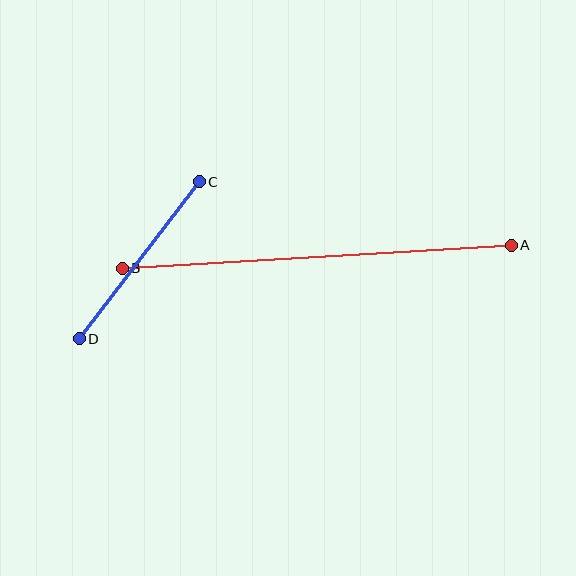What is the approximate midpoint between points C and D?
The midpoint is at approximately (139, 260) pixels.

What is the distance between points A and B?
The distance is approximately 390 pixels.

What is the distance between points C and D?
The distance is approximately 198 pixels.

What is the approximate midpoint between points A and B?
The midpoint is at approximately (317, 257) pixels.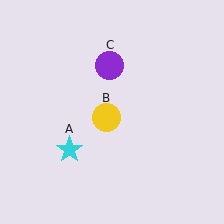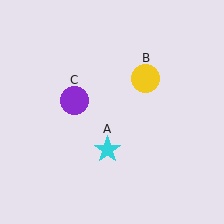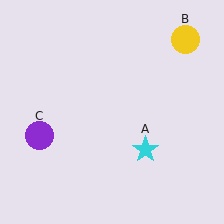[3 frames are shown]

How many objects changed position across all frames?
3 objects changed position: cyan star (object A), yellow circle (object B), purple circle (object C).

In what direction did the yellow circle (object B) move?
The yellow circle (object B) moved up and to the right.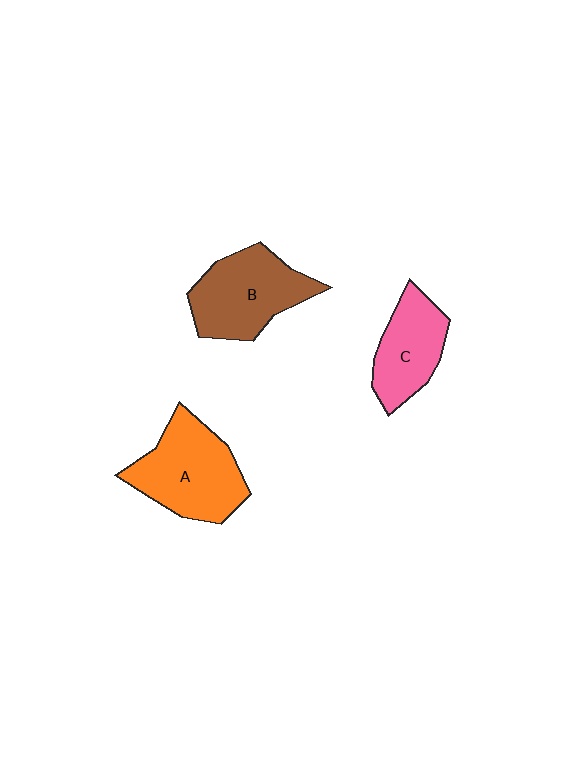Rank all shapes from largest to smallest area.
From largest to smallest: A (orange), B (brown), C (pink).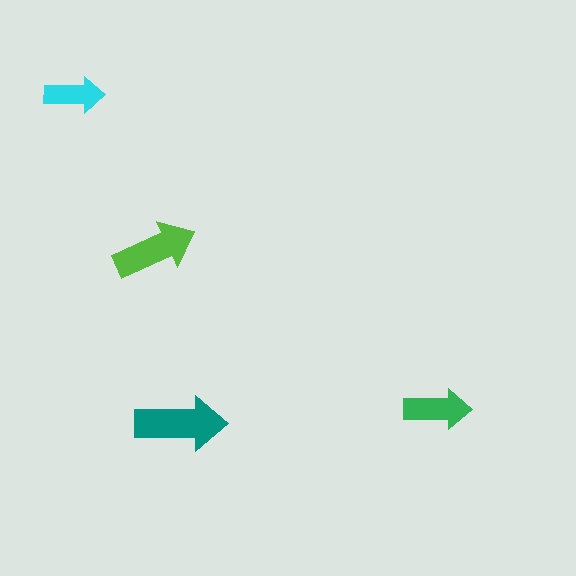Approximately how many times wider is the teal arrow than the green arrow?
About 1.5 times wider.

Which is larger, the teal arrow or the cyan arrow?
The teal one.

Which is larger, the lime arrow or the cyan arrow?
The lime one.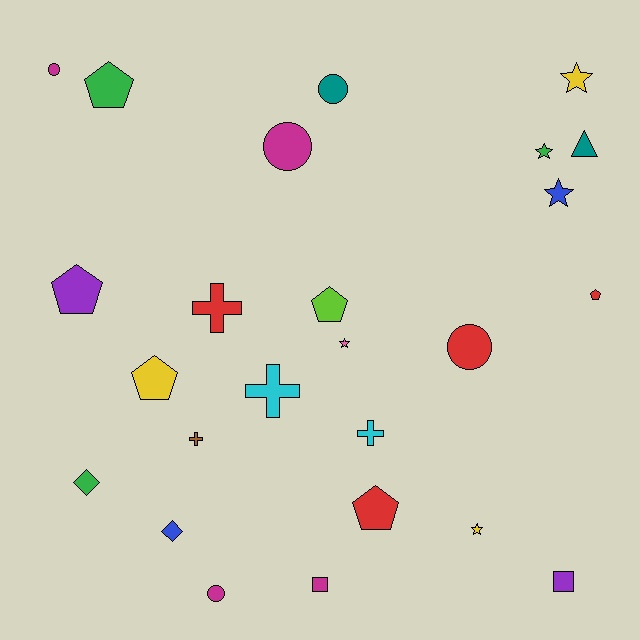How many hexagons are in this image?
There are no hexagons.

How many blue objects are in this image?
There are 2 blue objects.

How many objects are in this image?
There are 25 objects.